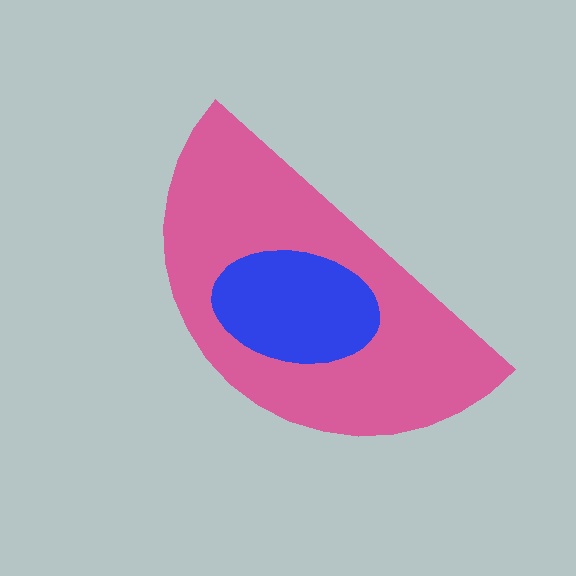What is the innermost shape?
The blue ellipse.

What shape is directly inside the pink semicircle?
The blue ellipse.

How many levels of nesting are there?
2.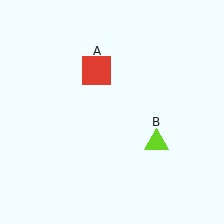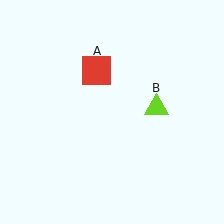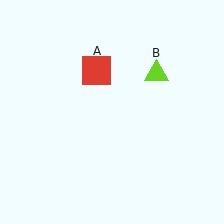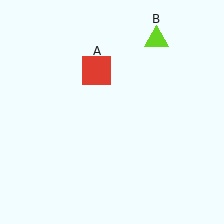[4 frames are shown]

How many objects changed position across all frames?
1 object changed position: lime triangle (object B).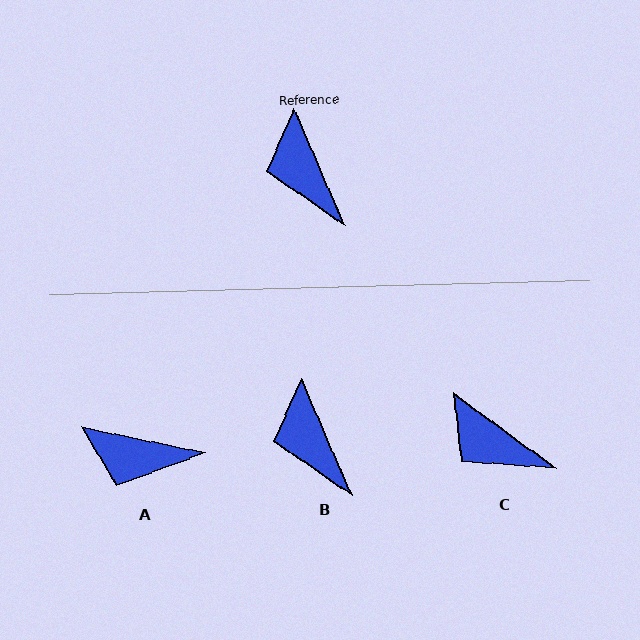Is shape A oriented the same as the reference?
No, it is off by about 55 degrees.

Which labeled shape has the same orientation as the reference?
B.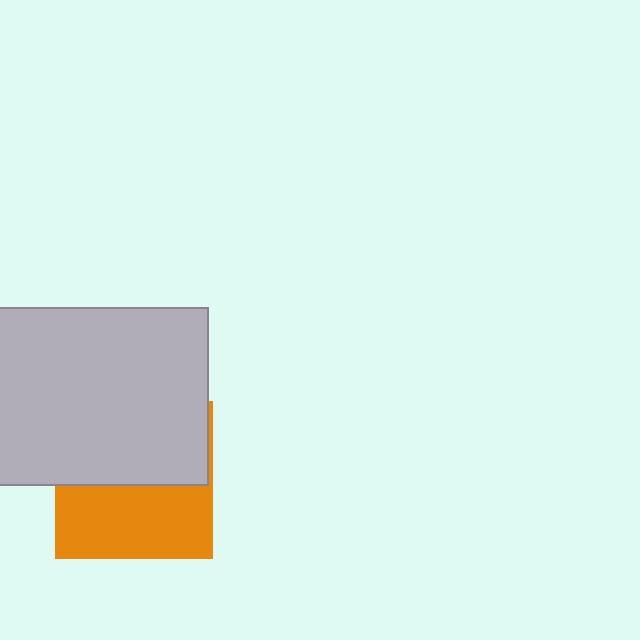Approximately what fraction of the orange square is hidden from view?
Roughly 52% of the orange square is hidden behind the light gray rectangle.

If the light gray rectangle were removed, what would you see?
You would see the complete orange square.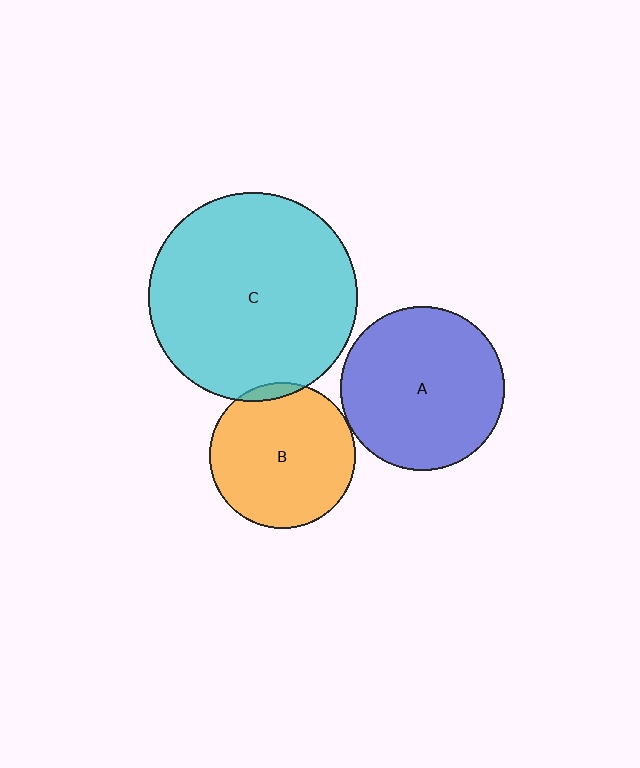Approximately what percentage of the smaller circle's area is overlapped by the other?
Approximately 5%.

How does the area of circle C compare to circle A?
Approximately 1.6 times.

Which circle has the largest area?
Circle C (cyan).